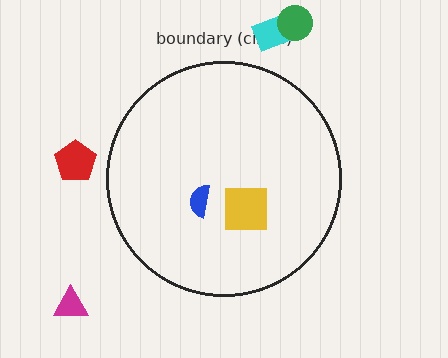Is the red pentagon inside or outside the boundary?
Outside.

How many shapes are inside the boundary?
2 inside, 4 outside.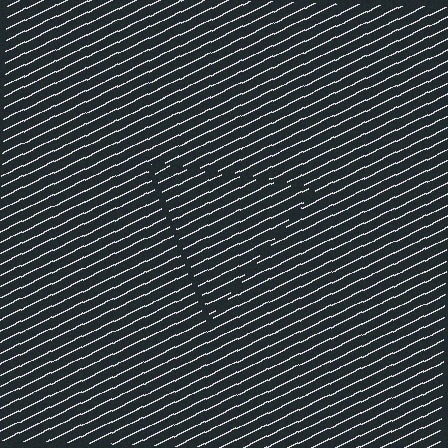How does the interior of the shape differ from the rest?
The interior of the shape contains the same grating, shifted by half a period — the contour is defined by the phase discontinuity where line-ends from the inner and outer gratings abut.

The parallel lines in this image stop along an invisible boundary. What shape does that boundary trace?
An illusory triangle. The interior of the shape contains the same grating, shifted by half a period — the contour is defined by the phase discontinuity where line-ends from the inner and outer gratings abut.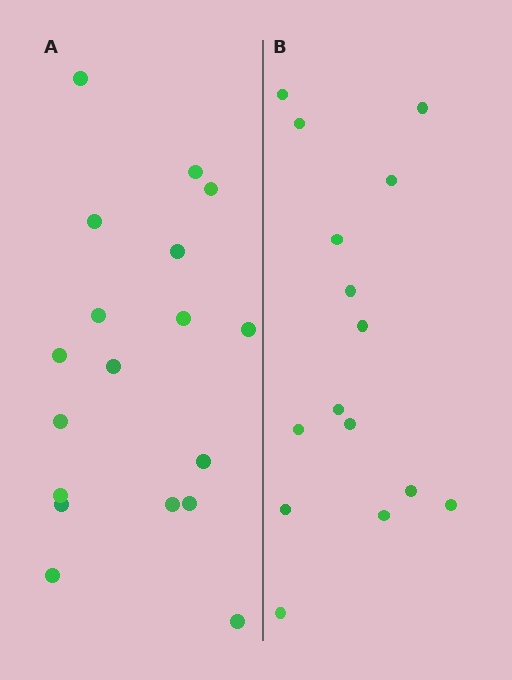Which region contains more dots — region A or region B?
Region A (the left region) has more dots.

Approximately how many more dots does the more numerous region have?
Region A has just a few more — roughly 2 or 3 more dots than region B.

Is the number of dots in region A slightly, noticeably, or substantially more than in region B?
Region A has only slightly more — the two regions are fairly close. The ratio is roughly 1.2 to 1.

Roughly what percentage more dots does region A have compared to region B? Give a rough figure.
About 20% more.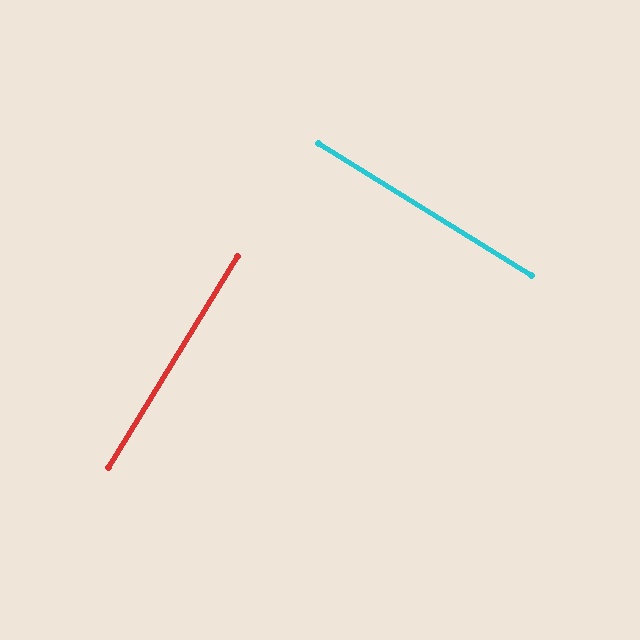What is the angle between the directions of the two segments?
Approximately 90 degrees.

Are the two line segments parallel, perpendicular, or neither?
Perpendicular — they meet at approximately 90°.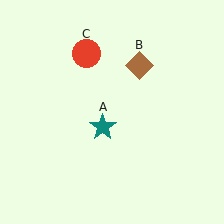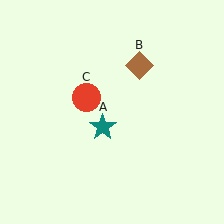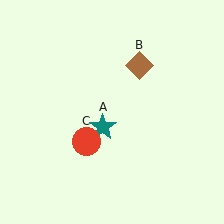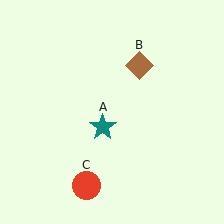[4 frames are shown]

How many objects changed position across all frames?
1 object changed position: red circle (object C).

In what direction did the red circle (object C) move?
The red circle (object C) moved down.